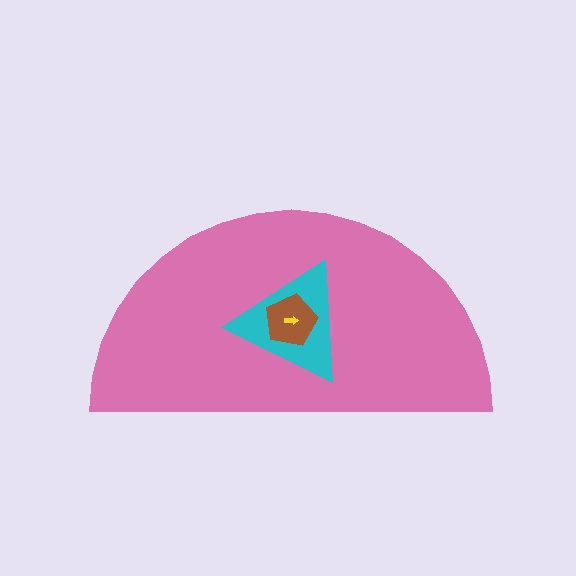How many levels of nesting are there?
4.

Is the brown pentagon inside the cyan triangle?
Yes.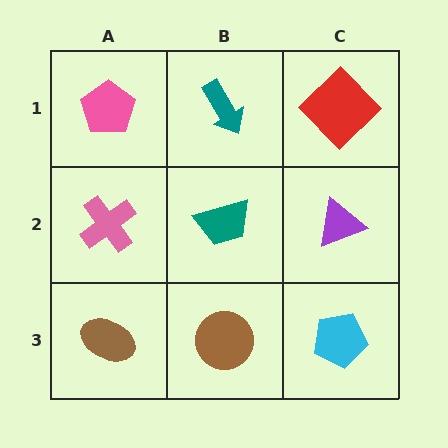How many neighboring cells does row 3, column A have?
2.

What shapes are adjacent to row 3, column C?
A purple triangle (row 2, column C), a brown circle (row 3, column B).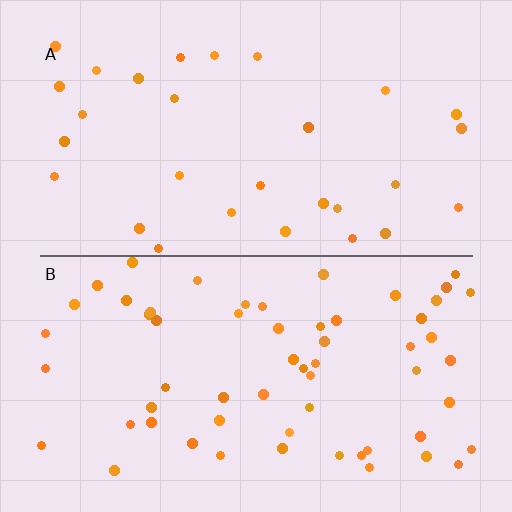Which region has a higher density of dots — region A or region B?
B (the bottom).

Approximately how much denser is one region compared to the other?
Approximately 2.0× — region B over region A.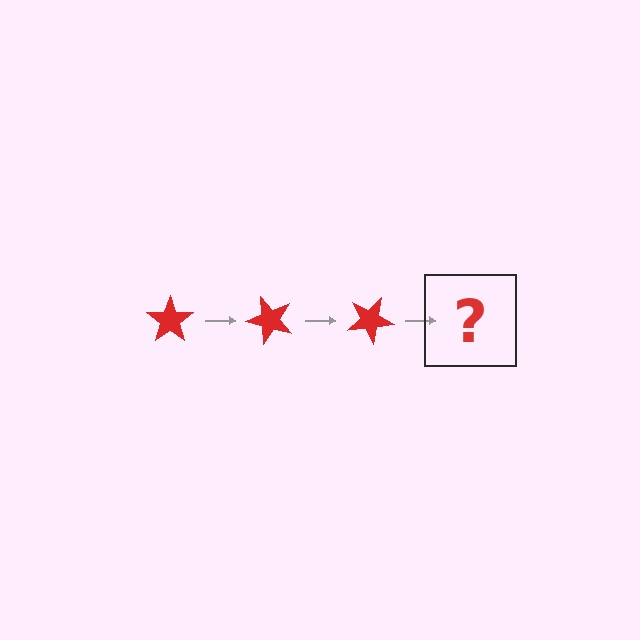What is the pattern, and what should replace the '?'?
The pattern is that the star rotates 50 degrees each step. The '?' should be a red star rotated 150 degrees.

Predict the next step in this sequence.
The next step is a red star rotated 150 degrees.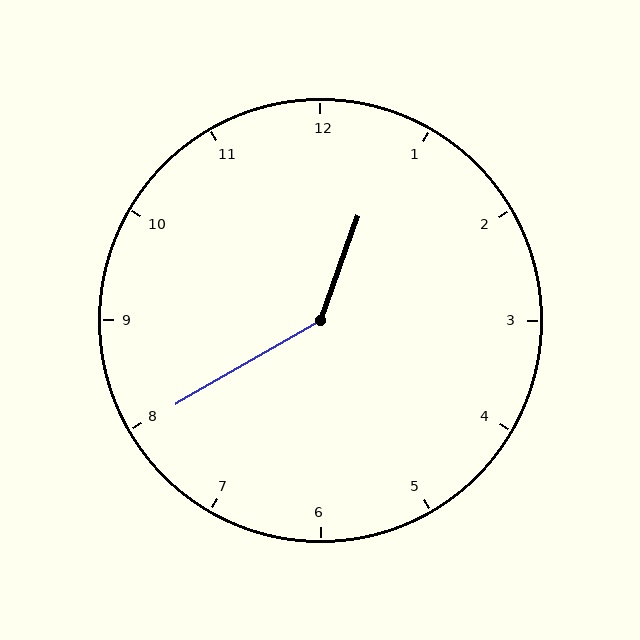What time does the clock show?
12:40.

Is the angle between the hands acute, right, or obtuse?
It is obtuse.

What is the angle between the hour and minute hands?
Approximately 140 degrees.